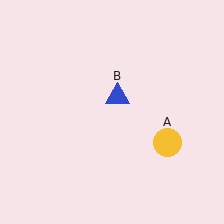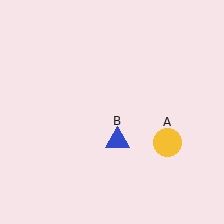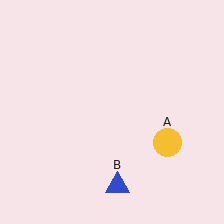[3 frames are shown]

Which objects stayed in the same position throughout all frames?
Yellow circle (object A) remained stationary.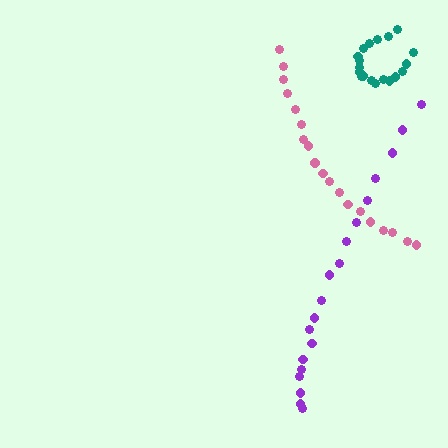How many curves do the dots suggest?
There are 3 distinct paths.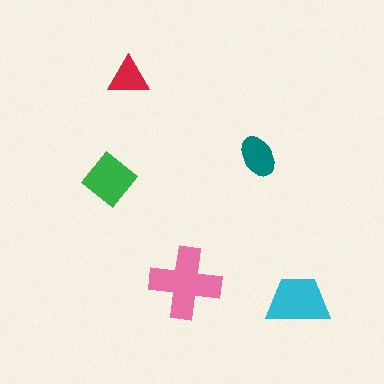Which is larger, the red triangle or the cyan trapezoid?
The cyan trapezoid.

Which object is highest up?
The red triangle is topmost.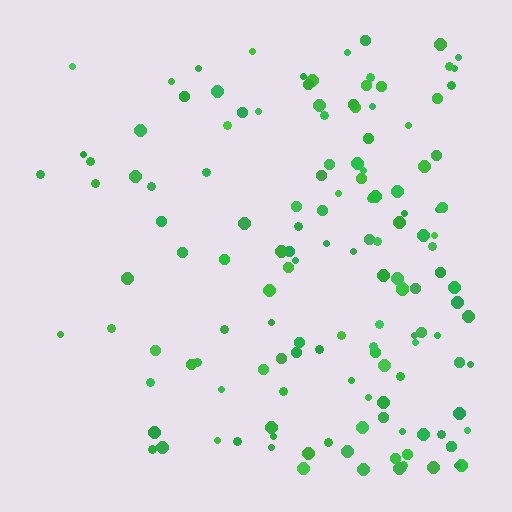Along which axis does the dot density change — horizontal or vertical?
Horizontal.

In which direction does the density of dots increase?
From left to right, with the right side densest.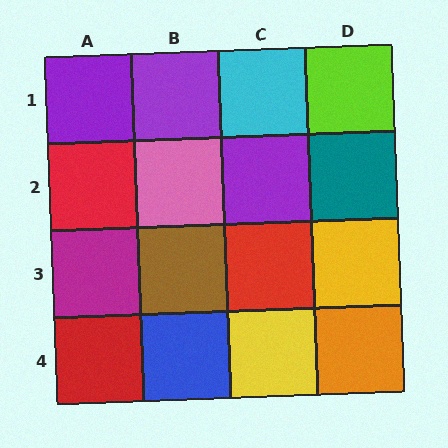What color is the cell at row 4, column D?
Orange.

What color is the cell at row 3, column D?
Yellow.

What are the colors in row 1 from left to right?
Purple, purple, cyan, lime.